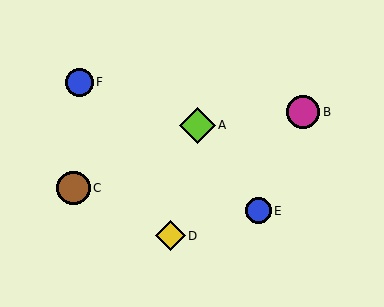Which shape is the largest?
The lime diamond (labeled A) is the largest.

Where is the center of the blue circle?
The center of the blue circle is at (258, 211).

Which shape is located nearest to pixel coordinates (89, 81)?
The blue circle (labeled F) at (80, 82) is nearest to that location.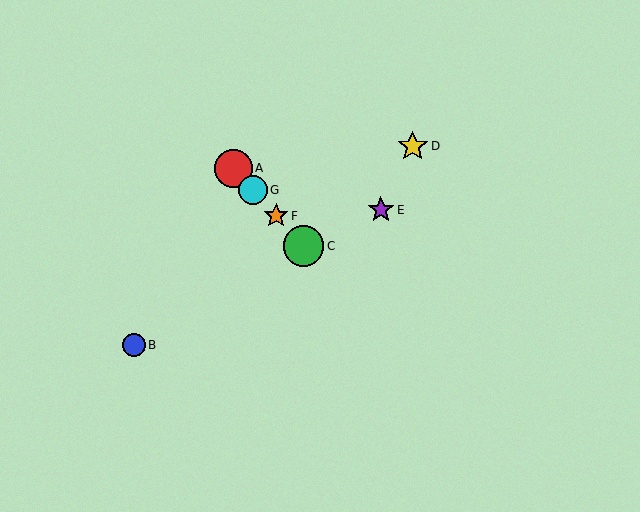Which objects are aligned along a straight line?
Objects A, C, F, G are aligned along a straight line.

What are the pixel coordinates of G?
Object G is at (253, 190).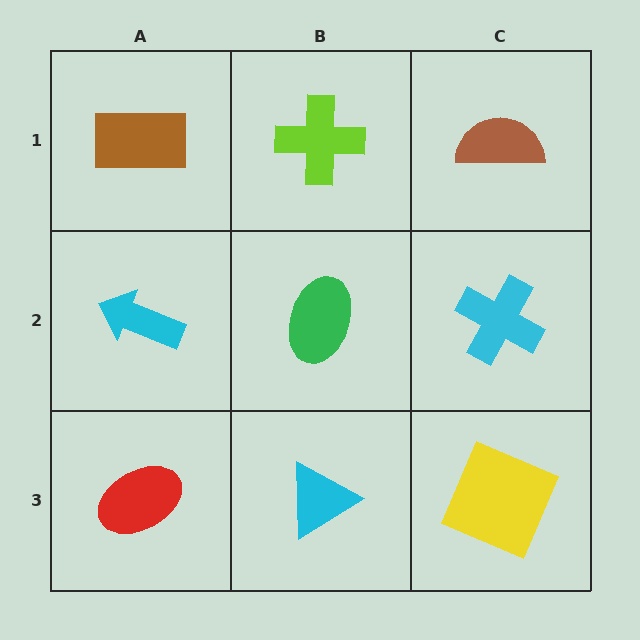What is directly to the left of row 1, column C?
A lime cross.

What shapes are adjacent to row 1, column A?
A cyan arrow (row 2, column A), a lime cross (row 1, column B).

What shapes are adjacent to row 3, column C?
A cyan cross (row 2, column C), a cyan triangle (row 3, column B).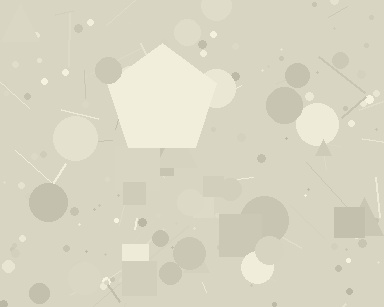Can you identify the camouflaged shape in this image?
The camouflaged shape is a pentagon.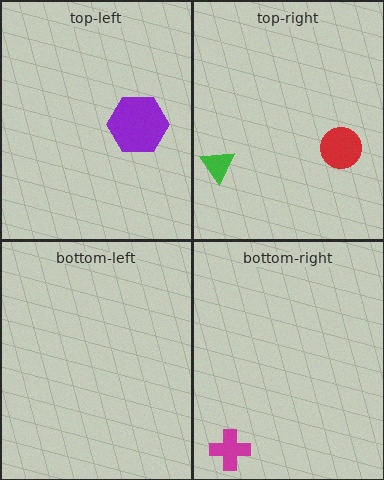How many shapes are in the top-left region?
1.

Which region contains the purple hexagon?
The top-left region.